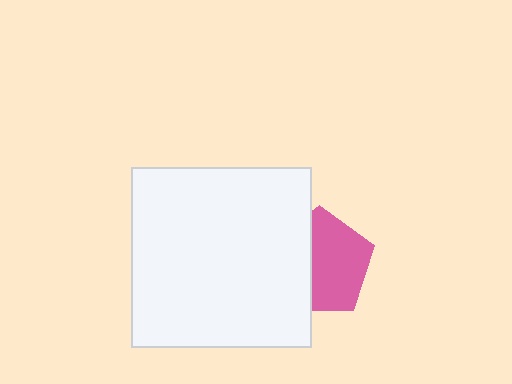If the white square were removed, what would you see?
You would see the complete pink pentagon.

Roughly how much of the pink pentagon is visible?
About half of it is visible (roughly 60%).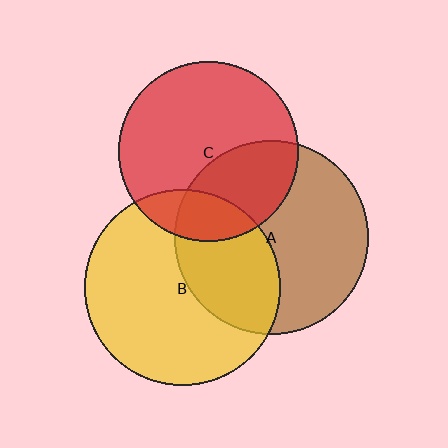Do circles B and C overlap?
Yes.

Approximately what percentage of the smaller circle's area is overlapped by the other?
Approximately 15%.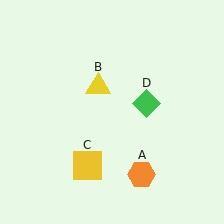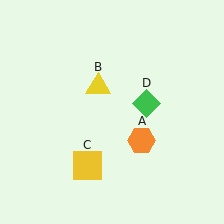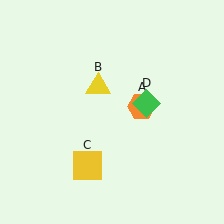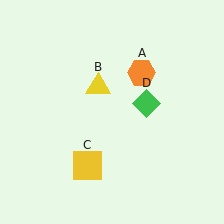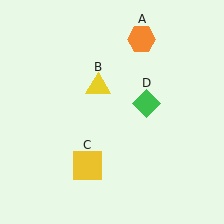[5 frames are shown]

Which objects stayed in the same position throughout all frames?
Yellow triangle (object B) and yellow square (object C) and green diamond (object D) remained stationary.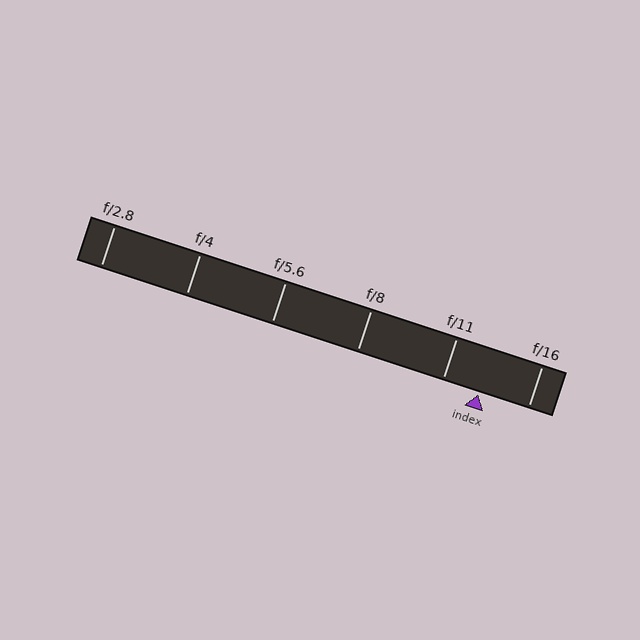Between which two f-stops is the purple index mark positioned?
The index mark is between f/11 and f/16.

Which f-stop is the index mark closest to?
The index mark is closest to f/11.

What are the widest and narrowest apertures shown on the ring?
The widest aperture shown is f/2.8 and the narrowest is f/16.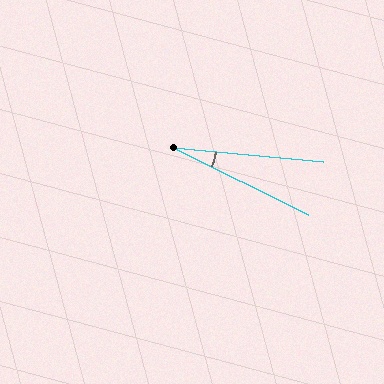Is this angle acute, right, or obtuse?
It is acute.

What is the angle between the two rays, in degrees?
Approximately 21 degrees.